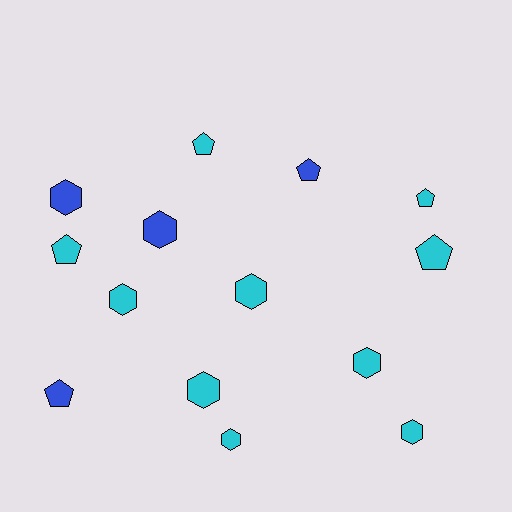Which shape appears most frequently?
Hexagon, with 8 objects.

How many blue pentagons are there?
There are 2 blue pentagons.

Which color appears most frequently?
Cyan, with 10 objects.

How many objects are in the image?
There are 14 objects.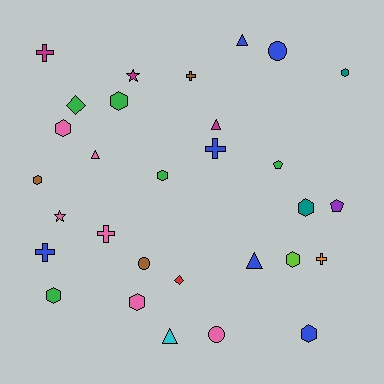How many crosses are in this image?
There are 6 crosses.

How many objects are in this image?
There are 30 objects.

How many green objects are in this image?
There are 5 green objects.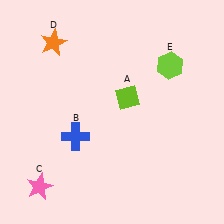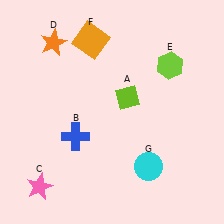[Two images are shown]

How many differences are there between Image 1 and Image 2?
There are 2 differences between the two images.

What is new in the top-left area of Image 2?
An orange square (F) was added in the top-left area of Image 2.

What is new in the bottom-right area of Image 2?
A cyan circle (G) was added in the bottom-right area of Image 2.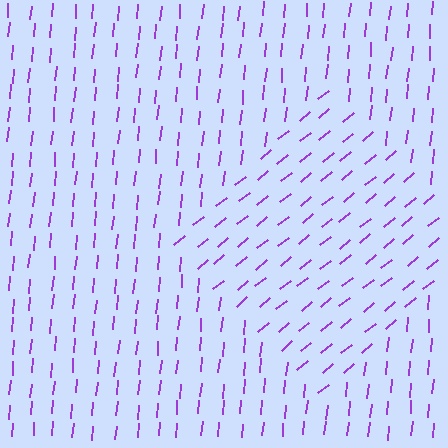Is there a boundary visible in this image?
Yes, there is a texture boundary formed by a change in line orientation.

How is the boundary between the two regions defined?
The boundary is defined purely by a change in line orientation (approximately 45 degrees difference). All lines are the same color and thickness.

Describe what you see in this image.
The image is filled with small purple line segments. A diamond region in the image has lines oriented differently from the surrounding lines, creating a visible texture boundary.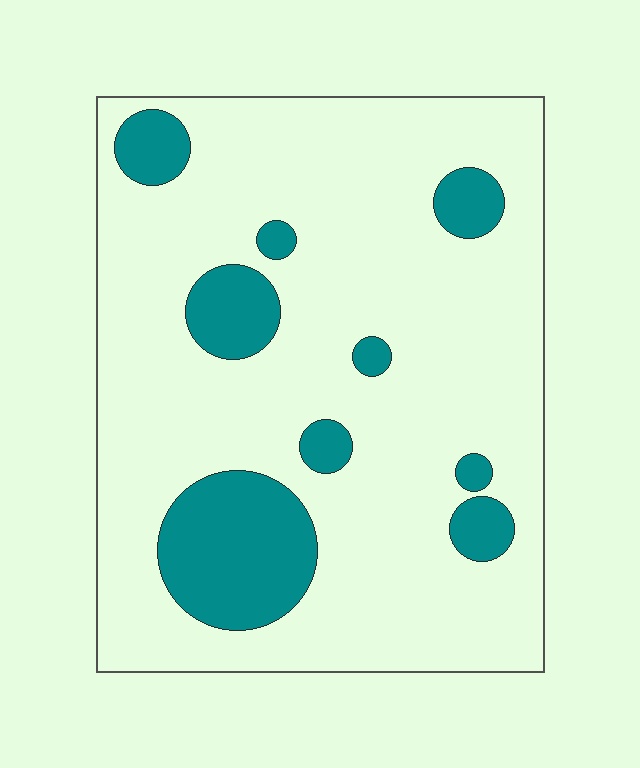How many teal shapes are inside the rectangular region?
9.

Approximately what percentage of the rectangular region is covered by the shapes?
Approximately 20%.